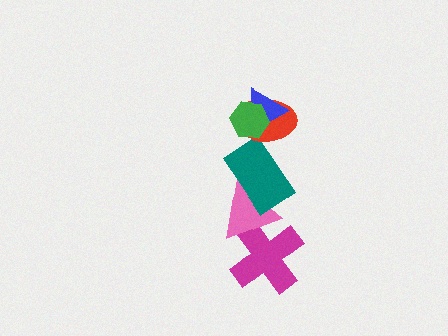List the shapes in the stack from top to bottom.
From top to bottom: the green hexagon, the blue triangle, the red ellipse, the teal rectangle, the pink triangle, the magenta cross.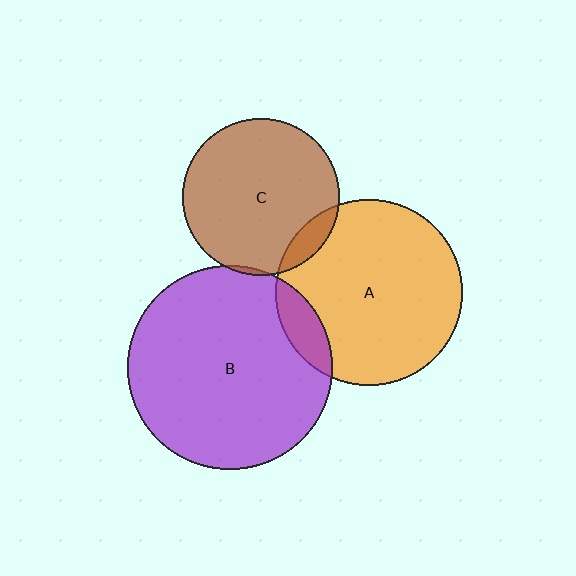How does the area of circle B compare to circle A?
Approximately 1.2 times.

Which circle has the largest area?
Circle B (purple).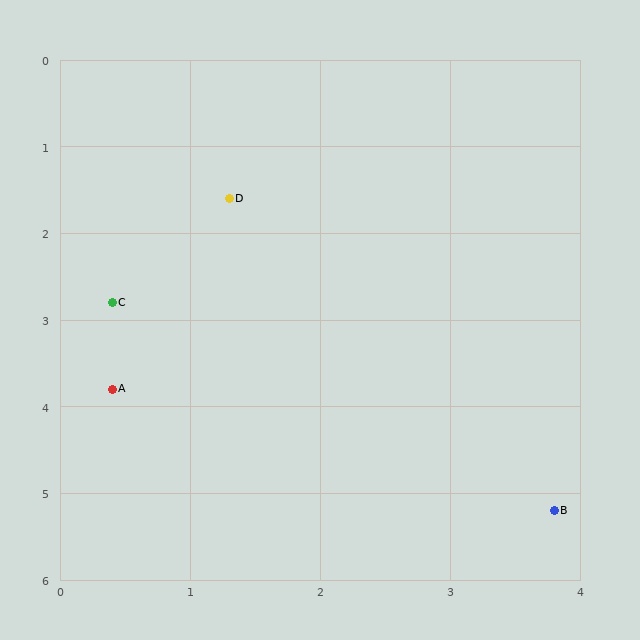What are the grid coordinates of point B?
Point B is at approximately (3.8, 5.2).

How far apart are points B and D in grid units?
Points B and D are about 4.4 grid units apart.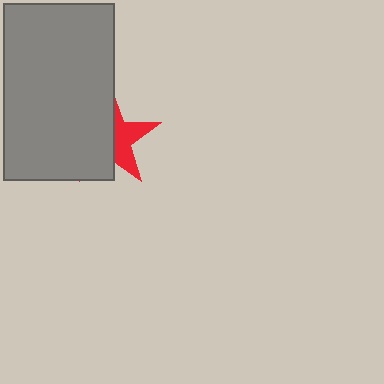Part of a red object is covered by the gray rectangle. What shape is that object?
It is a star.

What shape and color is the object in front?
The object in front is a gray rectangle.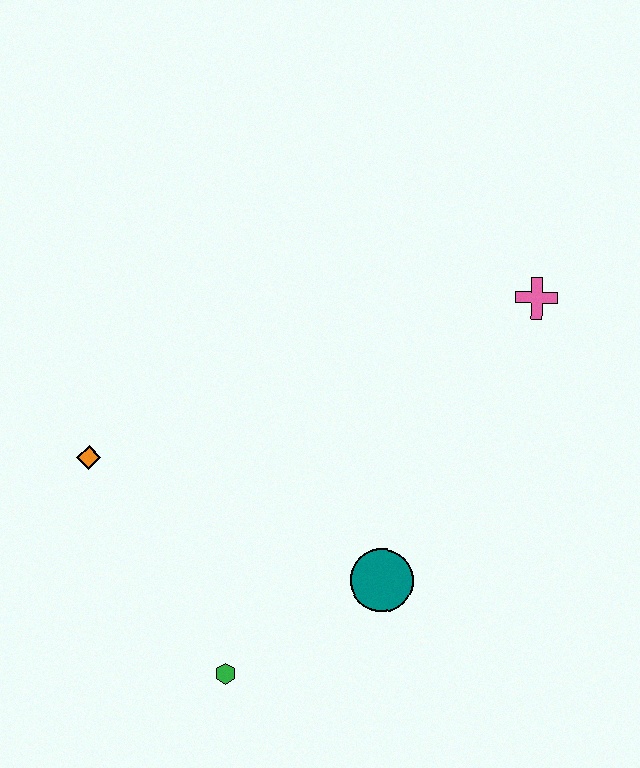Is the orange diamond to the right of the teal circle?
No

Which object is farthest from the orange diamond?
The pink cross is farthest from the orange diamond.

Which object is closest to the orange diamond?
The green hexagon is closest to the orange diamond.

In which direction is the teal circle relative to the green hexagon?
The teal circle is to the right of the green hexagon.